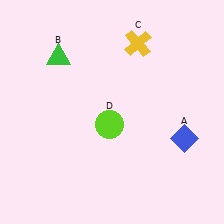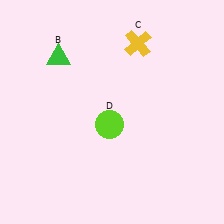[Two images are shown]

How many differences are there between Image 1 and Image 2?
There is 1 difference between the two images.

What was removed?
The blue diamond (A) was removed in Image 2.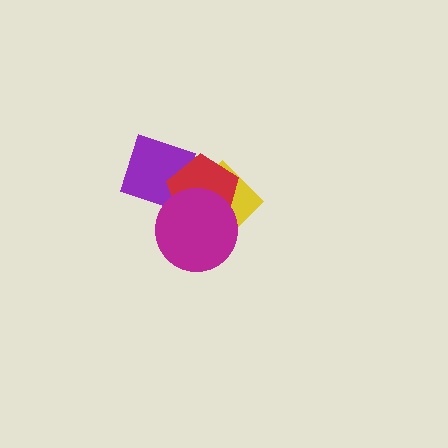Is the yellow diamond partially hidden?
Yes, it is partially covered by another shape.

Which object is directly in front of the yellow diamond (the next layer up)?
The purple diamond is directly in front of the yellow diamond.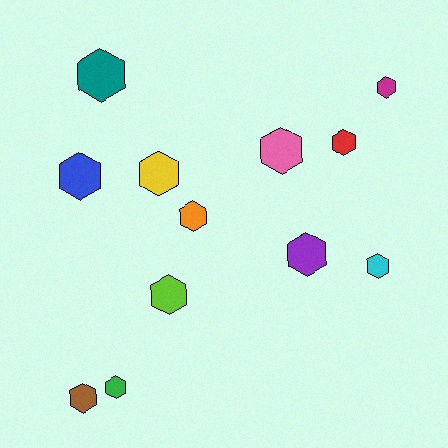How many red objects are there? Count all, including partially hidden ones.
There is 1 red object.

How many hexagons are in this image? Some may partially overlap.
There are 12 hexagons.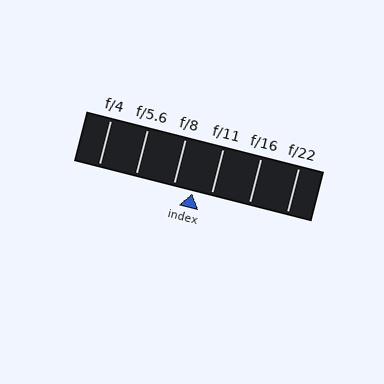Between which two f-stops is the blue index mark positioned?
The index mark is between f/8 and f/11.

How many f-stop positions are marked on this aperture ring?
There are 6 f-stop positions marked.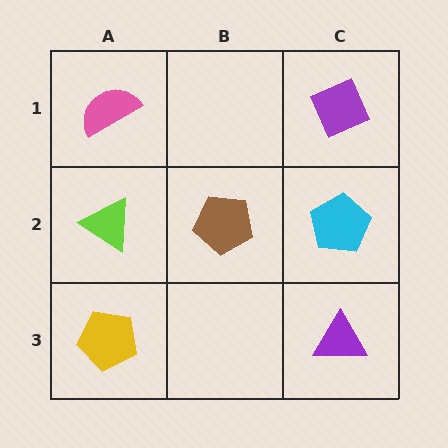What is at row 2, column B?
A brown pentagon.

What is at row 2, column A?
A lime triangle.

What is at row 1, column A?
A pink semicircle.